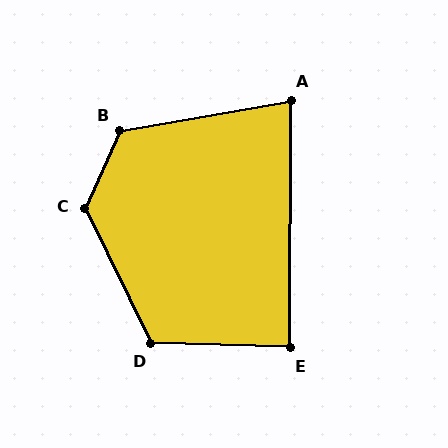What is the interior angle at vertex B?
Approximately 124 degrees (obtuse).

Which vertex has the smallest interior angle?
A, at approximately 80 degrees.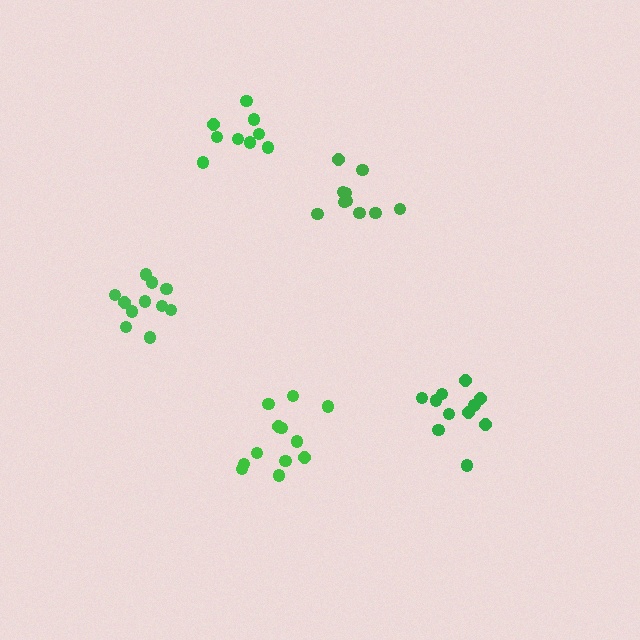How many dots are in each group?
Group 1: 11 dots, Group 2: 12 dots, Group 3: 12 dots, Group 4: 9 dots, Group 5: 10 dots (54 total).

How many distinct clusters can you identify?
There are 5 distinct clusters.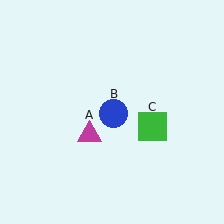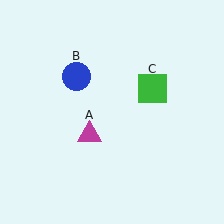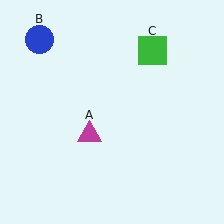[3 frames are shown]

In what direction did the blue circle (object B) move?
The blue circle (object B) moved up and to the left.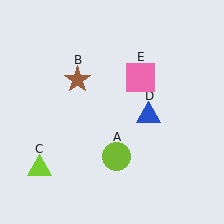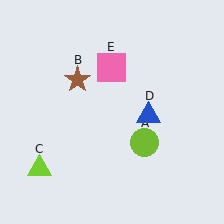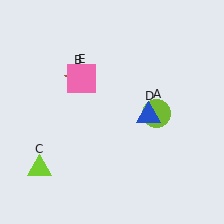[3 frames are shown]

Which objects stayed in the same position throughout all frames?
Brown star (object B) and lime triangle (object C) and blue triangle (object D) remained stationary.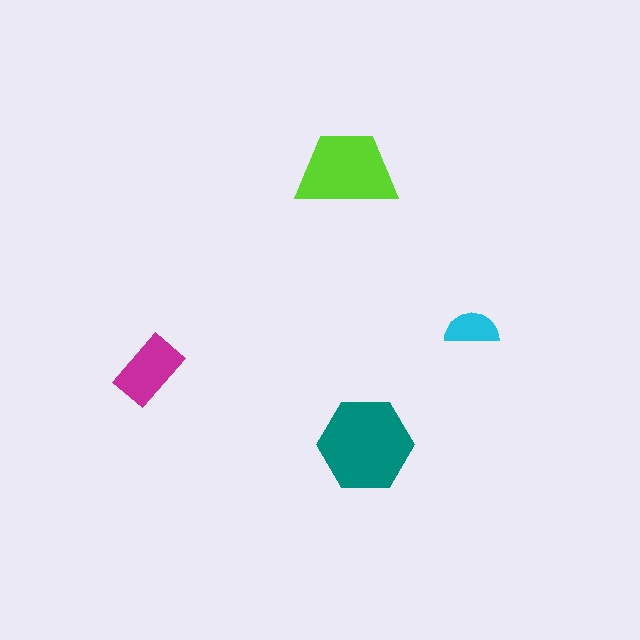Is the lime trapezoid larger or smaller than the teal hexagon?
Smaller.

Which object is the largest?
The teal hexagon.